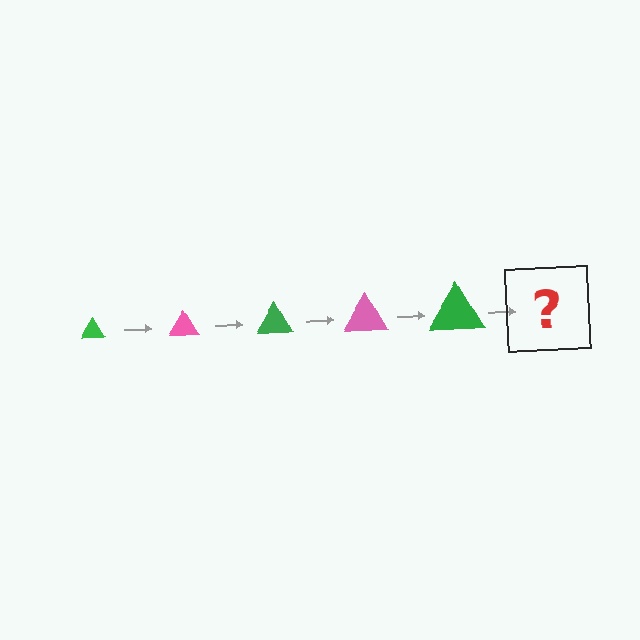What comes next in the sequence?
The next element should be a pink triangle, larger than the previous one.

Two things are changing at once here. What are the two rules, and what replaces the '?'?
The two rules are that the triangle grows larger each step and the color cycles through green and pink. The '?' should be a pink triangle, larger than the previous one.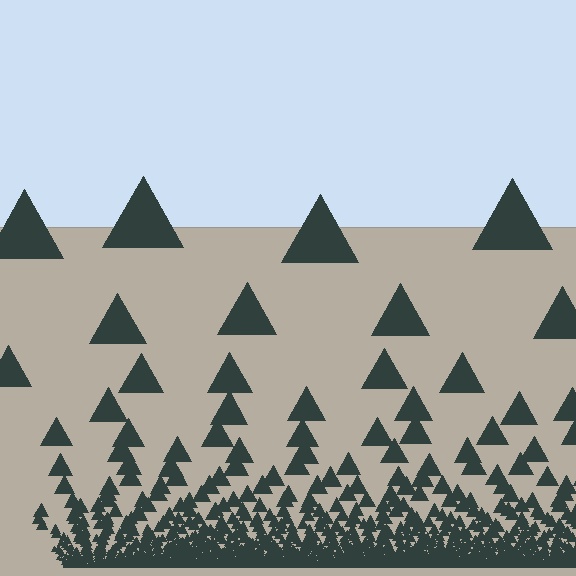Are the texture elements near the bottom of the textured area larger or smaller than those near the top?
Smaller. The gradient is inverted — elements near the bottom are smaller and denser.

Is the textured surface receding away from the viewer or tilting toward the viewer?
The surface appears to tilt toward the viewer. Texture elements get larger and sparser toward the top.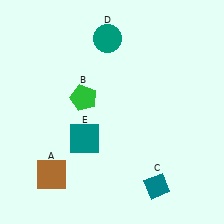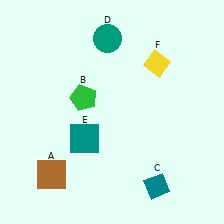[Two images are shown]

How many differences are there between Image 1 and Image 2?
There is 1 difference between the two images.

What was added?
A yellow diamond (F) was added in Image 2.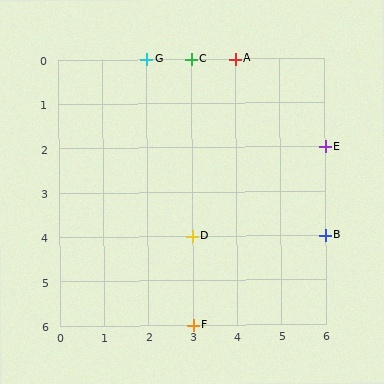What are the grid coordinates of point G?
Point G is at grid coordinates (2, 0).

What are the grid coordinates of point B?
Point B is at grid coordinates (6, 4).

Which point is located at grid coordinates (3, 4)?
Point D is at (3, 4).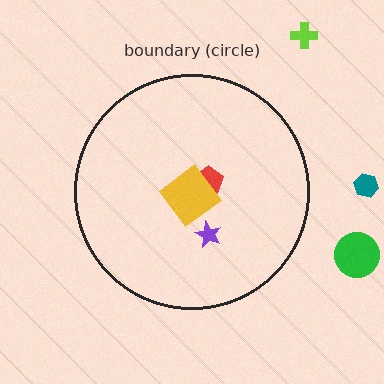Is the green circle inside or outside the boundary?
Outside.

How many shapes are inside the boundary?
3 inside, 3 outside.